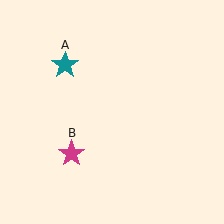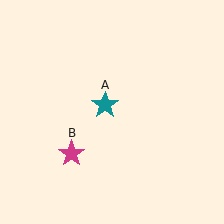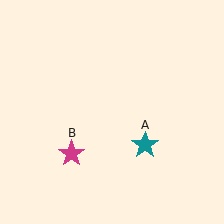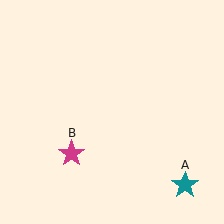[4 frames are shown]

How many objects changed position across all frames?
1 object changed position: teal star (object A).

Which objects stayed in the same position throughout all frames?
Magenta star (object B) remained stationary.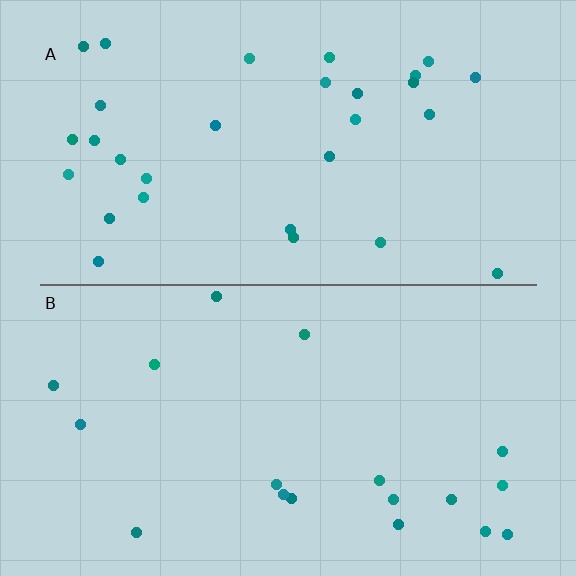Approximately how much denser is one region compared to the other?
Approximately 1.6× — region A over region B.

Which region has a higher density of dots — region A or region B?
A (the top).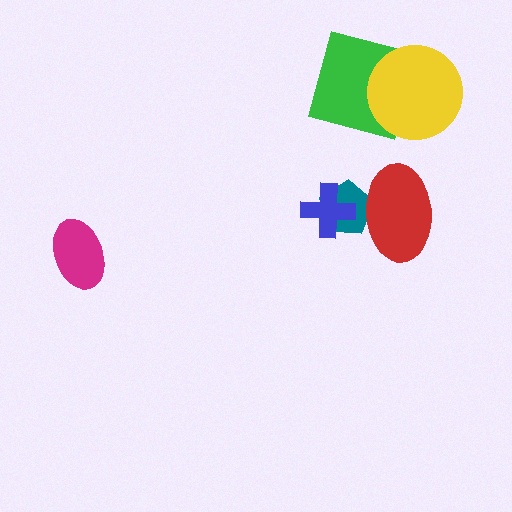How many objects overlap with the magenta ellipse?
0 objects overlap with the magenta ellipse.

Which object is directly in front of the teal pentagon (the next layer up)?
The blue cross is directly in front of the teal pentagon.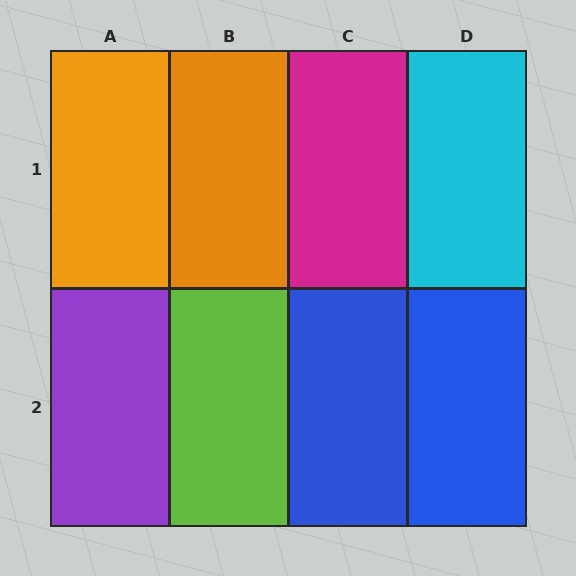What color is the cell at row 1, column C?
Magenta.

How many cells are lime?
1 cell is lime.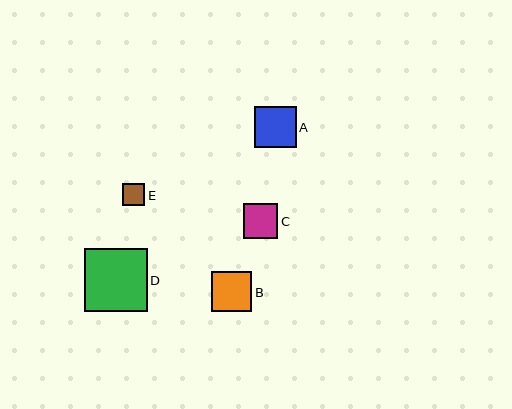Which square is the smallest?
Square E is the smallest with a size of approximately 22 pixels.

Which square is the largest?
Square D is the largest with a size of approximately 63 pixels.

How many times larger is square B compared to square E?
Square B is approximately 1.8 times the size of square E.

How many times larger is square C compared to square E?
Square C is approximately 1.6 times the size of square E.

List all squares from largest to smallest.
From largest to smallest: D, A, B, C, E.